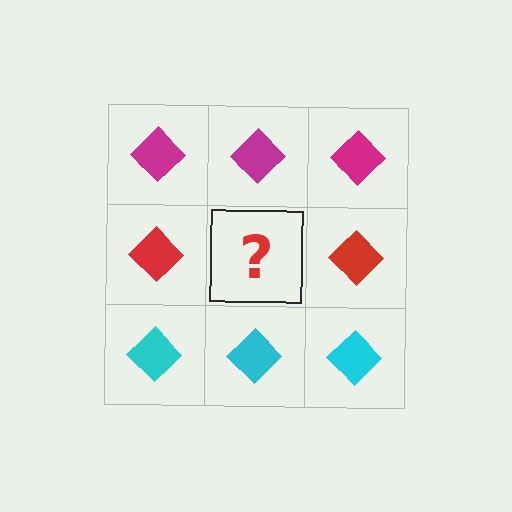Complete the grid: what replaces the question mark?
The question mark should be replaced with a red diamond.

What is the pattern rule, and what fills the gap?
The rule is that each row has a consistent color. The gap should be filled with a red diamond.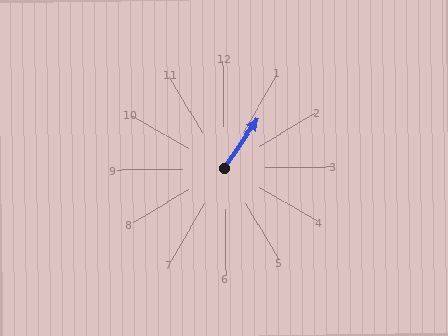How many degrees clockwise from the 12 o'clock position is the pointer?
Approximately 35 degrees.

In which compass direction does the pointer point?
Northeast.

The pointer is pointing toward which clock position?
Roughly 1 o'clock.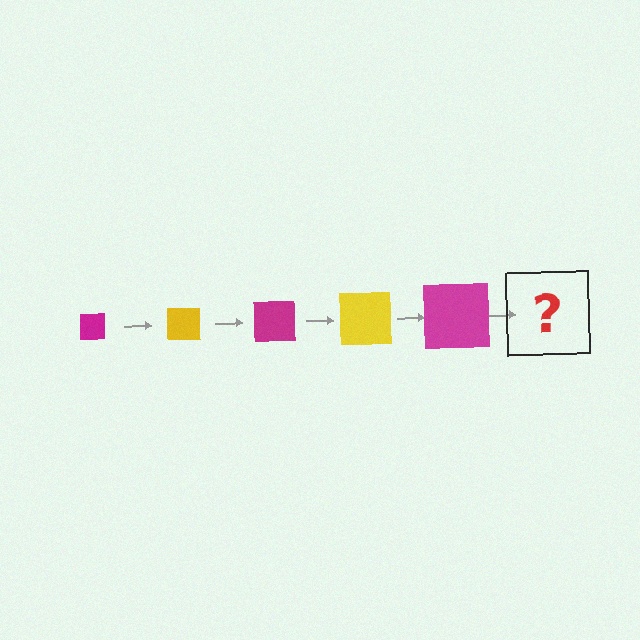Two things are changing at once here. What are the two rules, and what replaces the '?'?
The two rules are that the square grows larger each step and the color cycles through magenta and yellow. The '?' should be a yellow square, larger than the previous one.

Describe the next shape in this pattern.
It should be a yellow square, larger than the previous one.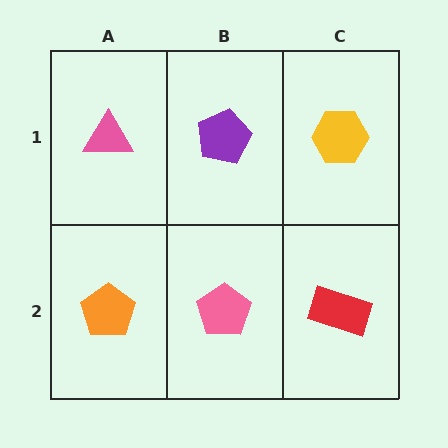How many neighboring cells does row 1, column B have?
3.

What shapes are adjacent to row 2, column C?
A yellow hexagon (row 1, column C), a pink pentagon (row 2, column B).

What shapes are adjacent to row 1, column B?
A pink pentagon (row 2, column B), a pink triangle (row 1, column A), a yellow hexagon (row 1, column C).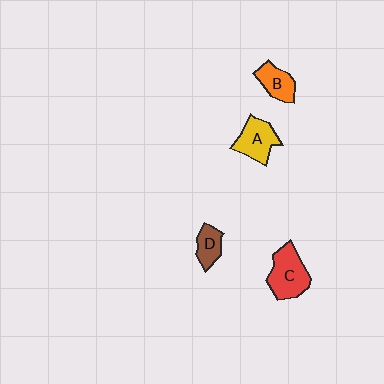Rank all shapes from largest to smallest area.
From largest to smallest: C (red), A (yellow), B (orange), D (brown).